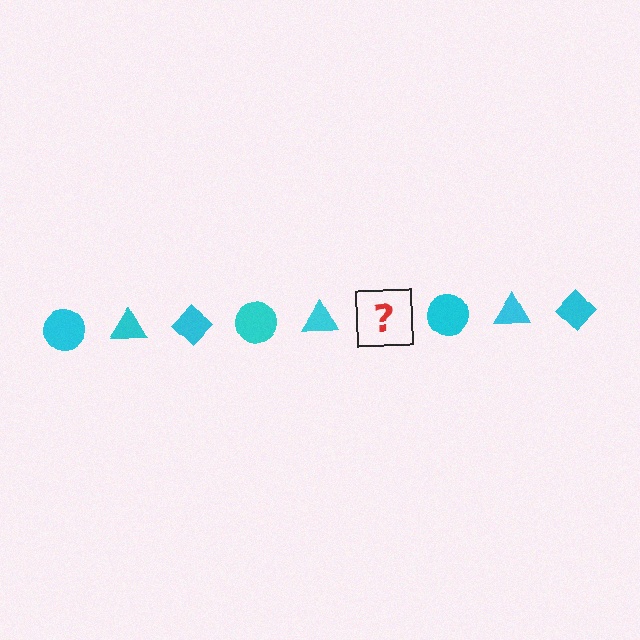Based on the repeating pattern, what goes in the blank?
The blank should be a cyan diamond.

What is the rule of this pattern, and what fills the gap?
The rule is that the pattern cycles through circle, triangle, diamond shapes in cyan. The gap should be filled with a cyan diamond.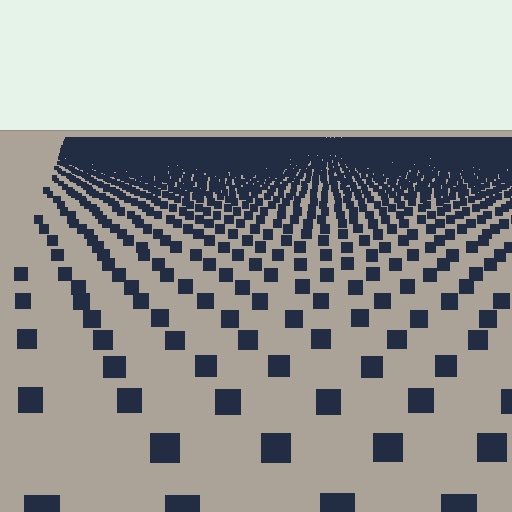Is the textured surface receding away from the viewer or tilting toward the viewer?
The surface is receding away from the viewer. Texture elements get smaller and denser toward the top.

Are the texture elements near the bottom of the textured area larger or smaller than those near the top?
Larger. Near the bottom, elements are closer to the viewer and appear at a bigger on-screen size.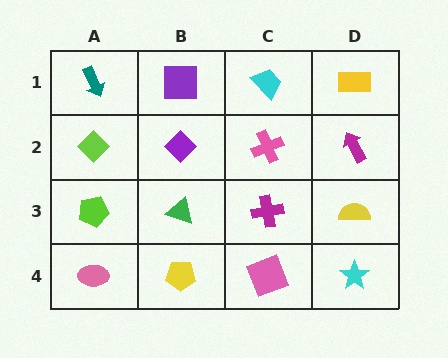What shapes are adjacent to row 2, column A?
A teal arrow (row 1, column A), a lime pentagon (row 3, column A), a purple diamond (row 2, column B).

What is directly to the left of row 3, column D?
A magenta cross.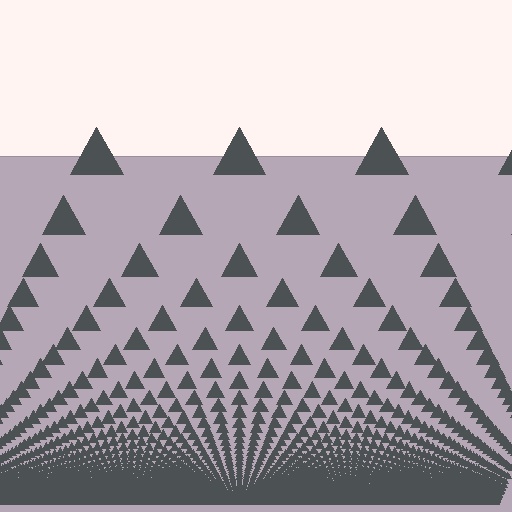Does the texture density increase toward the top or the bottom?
Density increases toward the bottom.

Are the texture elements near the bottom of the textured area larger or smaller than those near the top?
Smaller. The gradient is inverted — elements near the bottom are smaller and denser.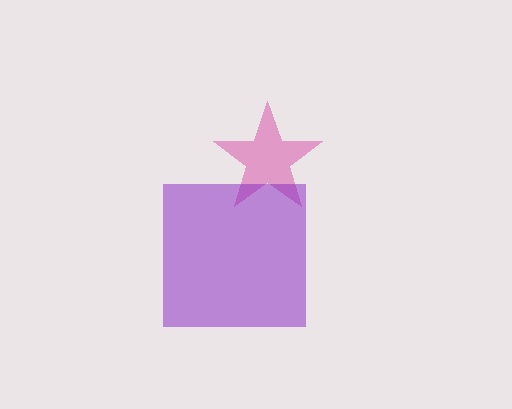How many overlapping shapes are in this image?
There are 2 overlapping shapes in the image.